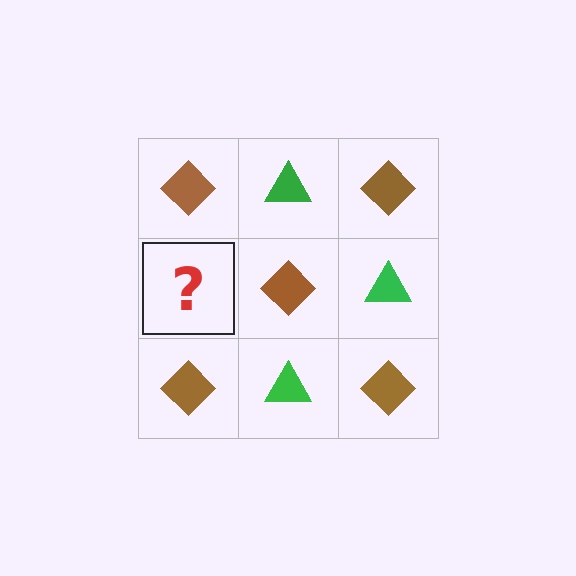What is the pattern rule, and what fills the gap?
The rule is that it alternates brown diamond and green triangle in a checkerboard pattern. The gap should be filled with a green triangle.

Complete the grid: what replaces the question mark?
The question mark should be replaced with a green triangle.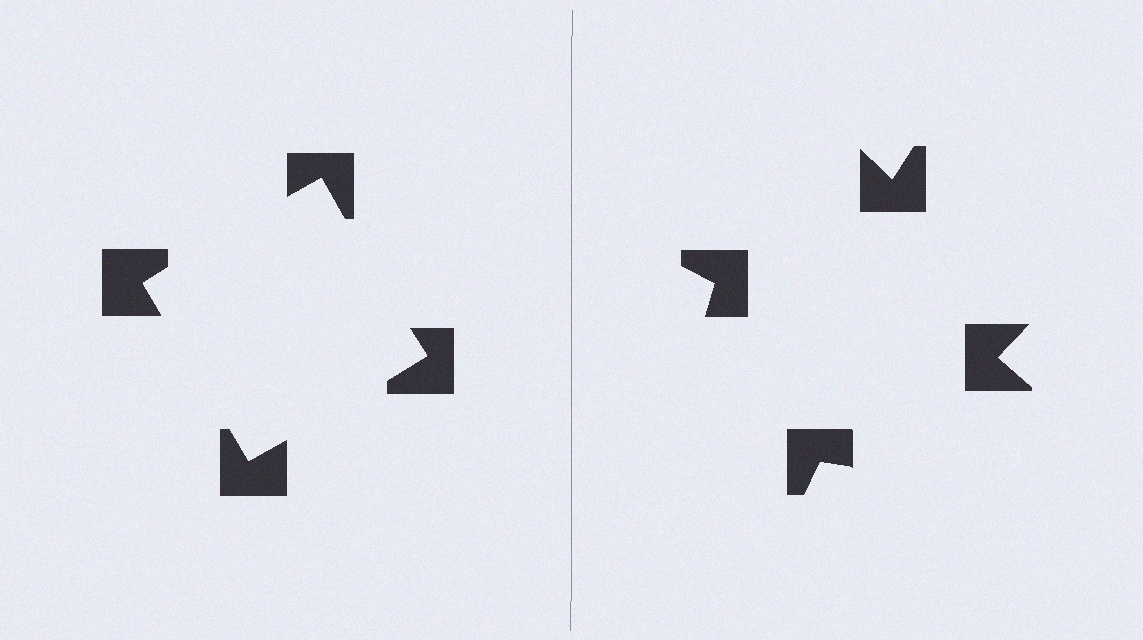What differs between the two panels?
The notched squares are positioned identically on both sides; only the wedge orientations differ. On the left they align to a square; on the right they are misaligned.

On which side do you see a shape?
An illusory square appears on the left side. On the right side the wedge cuts are rotated, so no coherent shape forms.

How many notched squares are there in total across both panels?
8 — 4 on each side.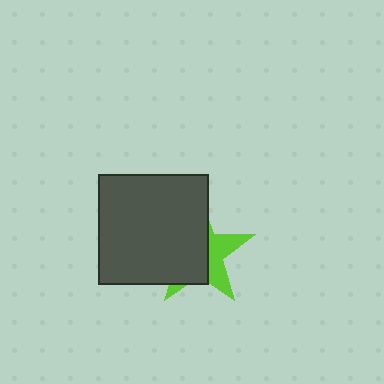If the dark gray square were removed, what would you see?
You would see the complete lime star.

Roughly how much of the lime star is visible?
A small part of it is visible (roughly 36%).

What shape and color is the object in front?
The object in front is a dark gray square.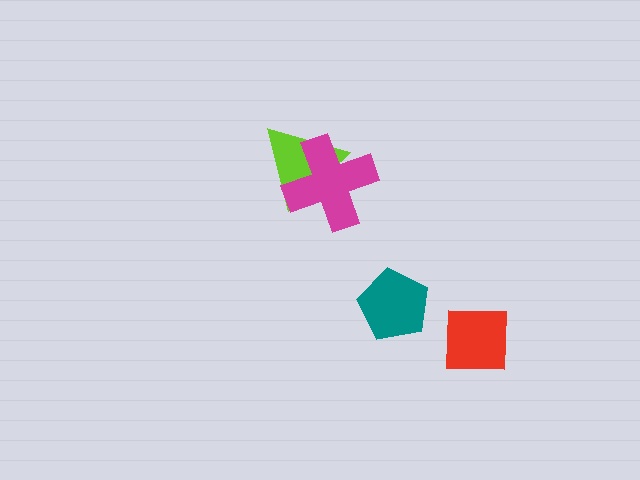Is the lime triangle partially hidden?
Yes, it is partially covered by another shape.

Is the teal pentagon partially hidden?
No, no other shape covers it.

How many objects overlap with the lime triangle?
1 object overlaps with the lime triangle.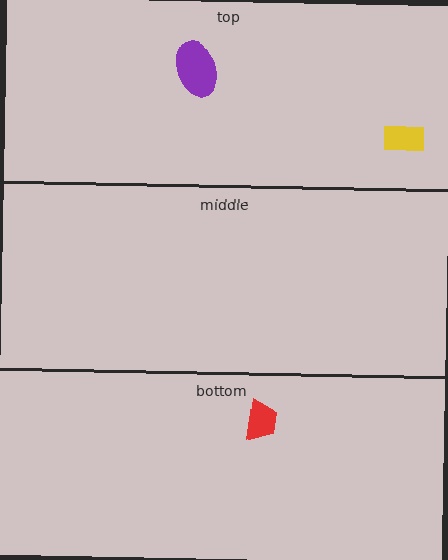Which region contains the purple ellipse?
The top region.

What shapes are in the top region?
The yellow rectangle, the purple ellipse.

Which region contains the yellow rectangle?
The top region.